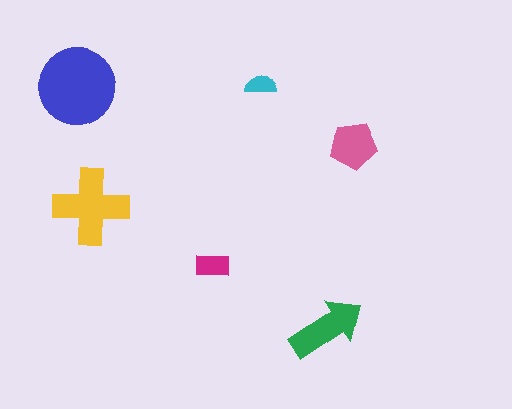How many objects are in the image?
There are 6 objects in the image.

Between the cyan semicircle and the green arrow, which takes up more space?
The green arrow.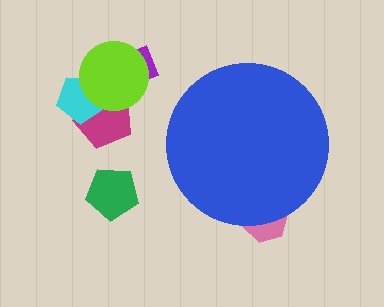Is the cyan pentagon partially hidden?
No, the cyan pentagon is fully visible.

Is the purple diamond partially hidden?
No, the purple diamond is fully visible.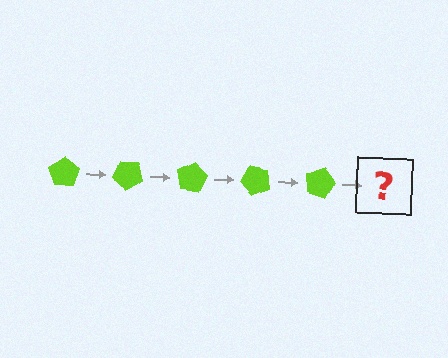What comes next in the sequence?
The next element should be a lime pentagon rotated 200 degrees.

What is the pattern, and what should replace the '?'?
The pattern is that the pentagon rotates 40 degrees each step. The '?' should be a lime pentagon rotated 200 degrees.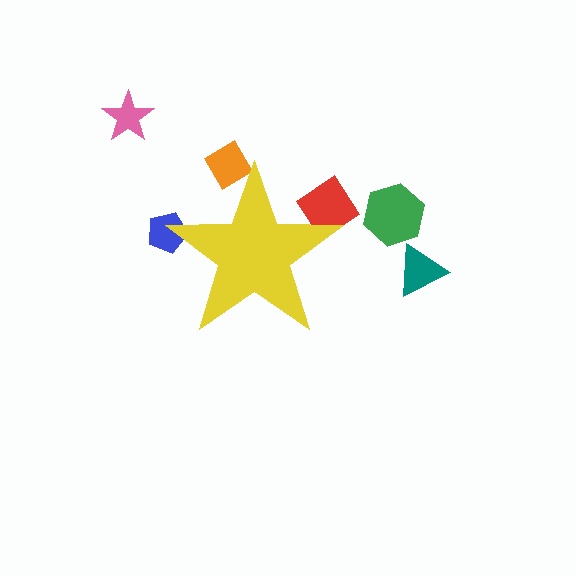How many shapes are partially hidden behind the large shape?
3 shapes are partially hidden.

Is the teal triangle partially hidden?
No, the teal triangle is fully visible.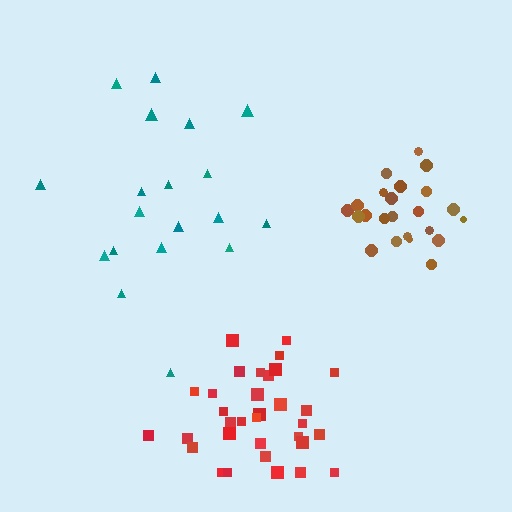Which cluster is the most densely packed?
Brown.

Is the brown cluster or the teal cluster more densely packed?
Brown.